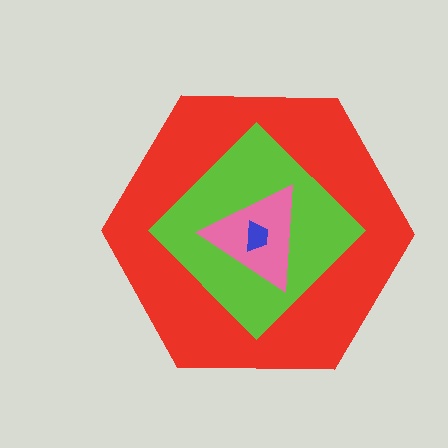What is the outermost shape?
The red hexagon.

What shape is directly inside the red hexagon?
The lime diamond.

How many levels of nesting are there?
4.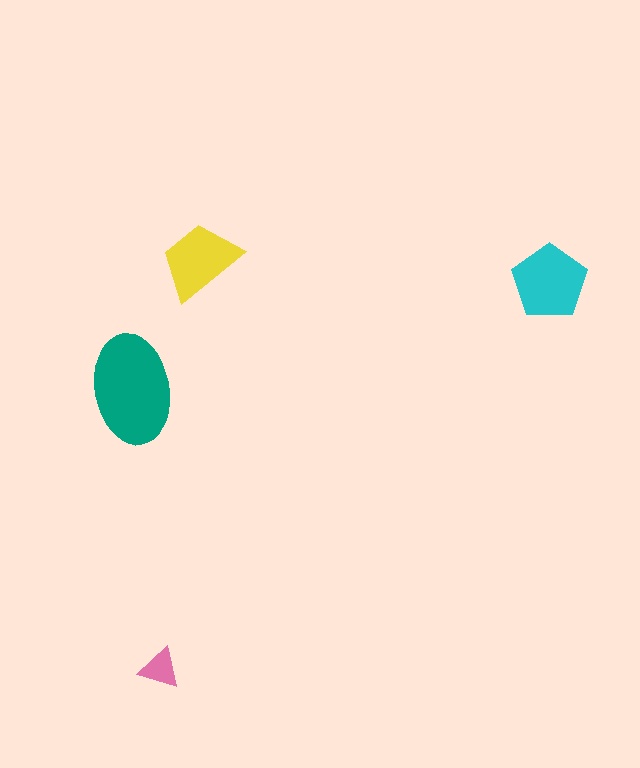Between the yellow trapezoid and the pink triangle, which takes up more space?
The yellow trapezoid.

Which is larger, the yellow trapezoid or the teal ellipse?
The teal ellipse.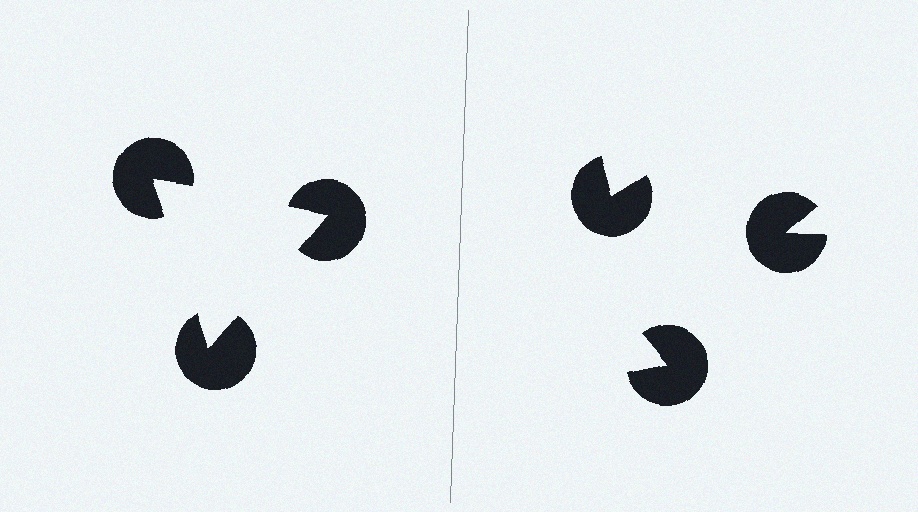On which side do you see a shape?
An illusory triangle appears on the left side. On the right side the wedge cuts are rotated, so no coherent shape forms.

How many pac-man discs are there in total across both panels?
6 — 3 on each side.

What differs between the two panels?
The pac-man discs are positioned identically on both sides; only the wedge orientations differ. On the left they align to a triangle; on the right they are misaligned.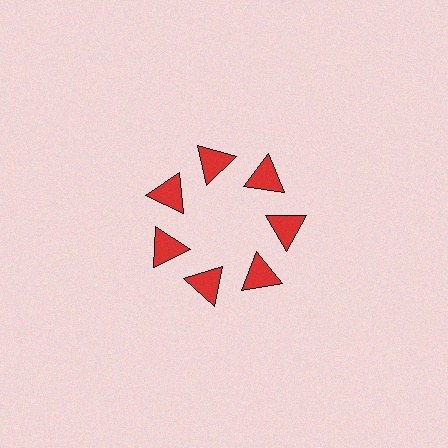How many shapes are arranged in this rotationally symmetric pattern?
There are 7 shapes, arranged in 7 groups of 1.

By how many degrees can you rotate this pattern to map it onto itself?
The pattern maps onto itself every 51 degrees of rotation.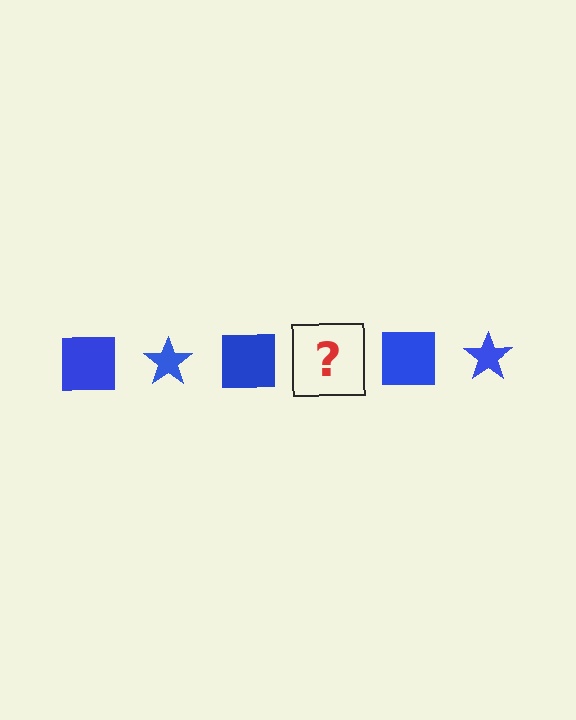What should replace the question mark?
The question mark should be replaced with a blue star.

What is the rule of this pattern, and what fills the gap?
The rule is that the pattern cycles through square, star shapes in blue. The gap should be filled with a blue star.